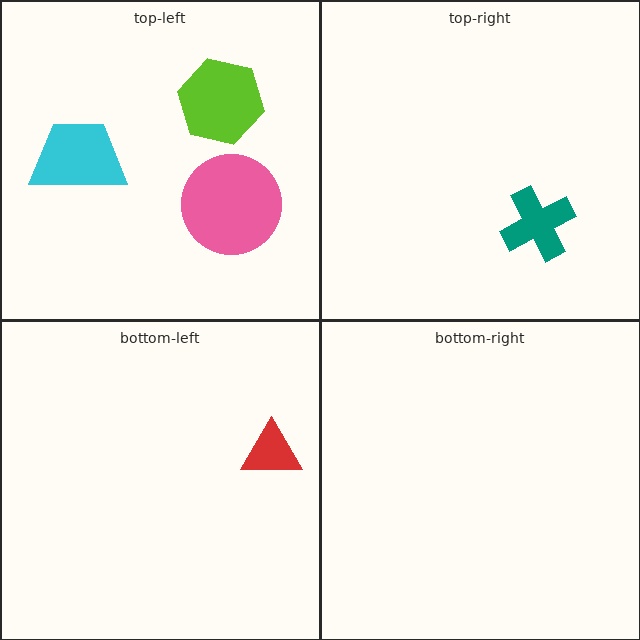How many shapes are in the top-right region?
1.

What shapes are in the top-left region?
The pink circle, the lime hexagon, the cyan trapezoid.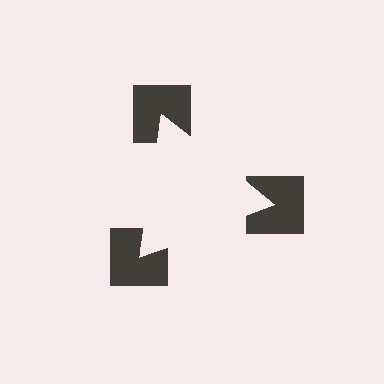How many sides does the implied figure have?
3 sides.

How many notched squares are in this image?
There are 3 — one at each vertex of the illusory triangle.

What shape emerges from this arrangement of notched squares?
An illusory triangle — its edges are inferred from the aligned wedge cuts in the notched squares, not physically drawn.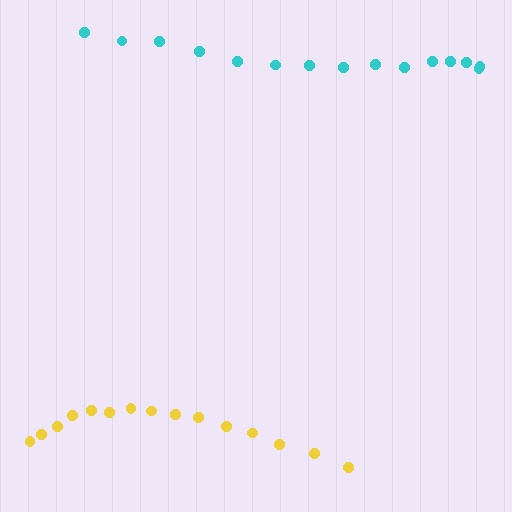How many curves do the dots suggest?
There are 2 distinct paths.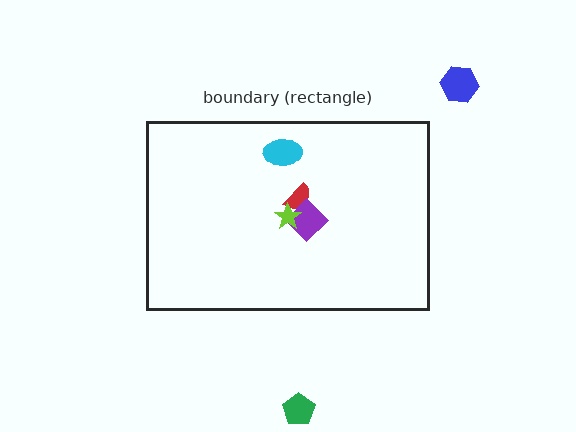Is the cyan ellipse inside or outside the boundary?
Inside.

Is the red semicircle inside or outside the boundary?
Inside.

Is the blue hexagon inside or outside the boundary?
Outside.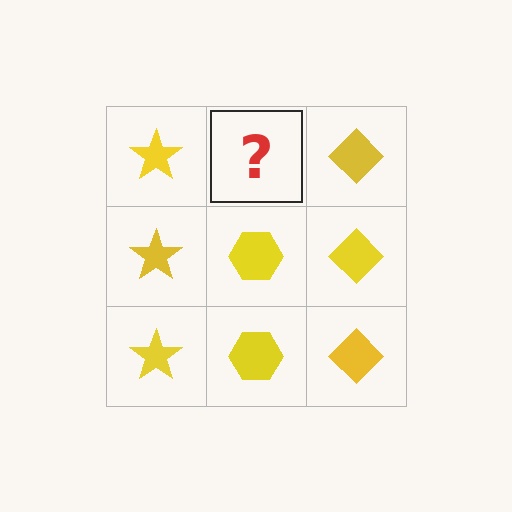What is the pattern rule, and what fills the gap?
The rule is that each column has a consistent shape. The gap should be filled with a yellow hexagon.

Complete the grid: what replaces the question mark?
The question mark should be replaced with a yellow hexagon.